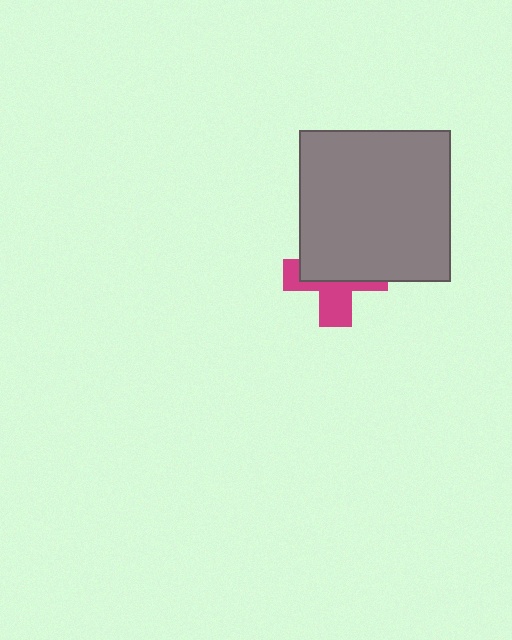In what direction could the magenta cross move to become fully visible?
The magenta cross could move down. That would shift it out from behind the gray square entirely.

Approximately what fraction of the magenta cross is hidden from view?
Roughly 55% of the magenta cross is hidden behind the gray square.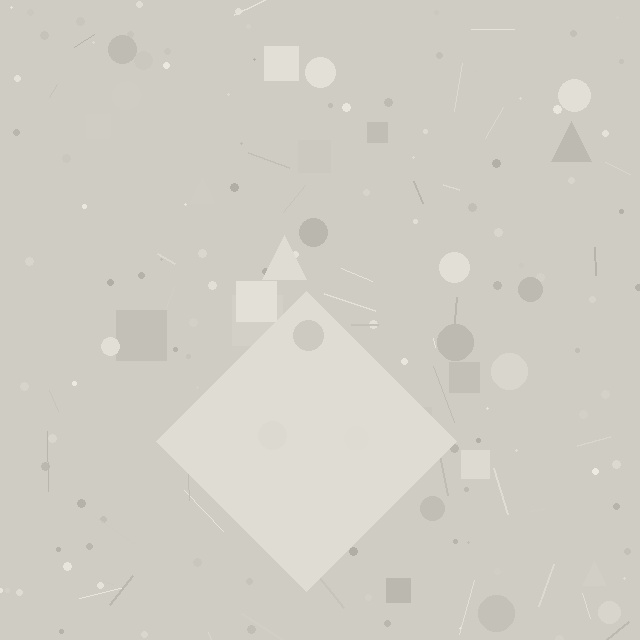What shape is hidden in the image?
A diamond is hidden in the image.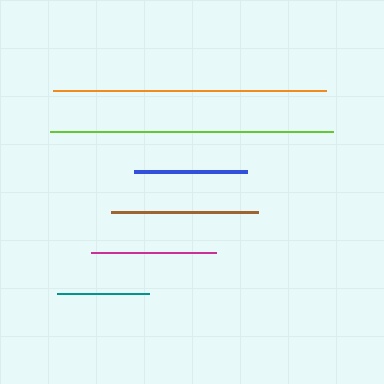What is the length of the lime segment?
The lime segment is approximately 284 pixels long.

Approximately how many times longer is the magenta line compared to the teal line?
The magenta line is approximately 1.4 times the length of the teal line.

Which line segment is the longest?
The lime line is the longest at approximately 284 pixels.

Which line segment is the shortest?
The teal line is the shortest at approximately 92 pixels.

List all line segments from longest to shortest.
From longest to shortest: lime, orange, brown, magenta, blue, teal.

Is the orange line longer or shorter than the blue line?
The orange line is longer than the blue line.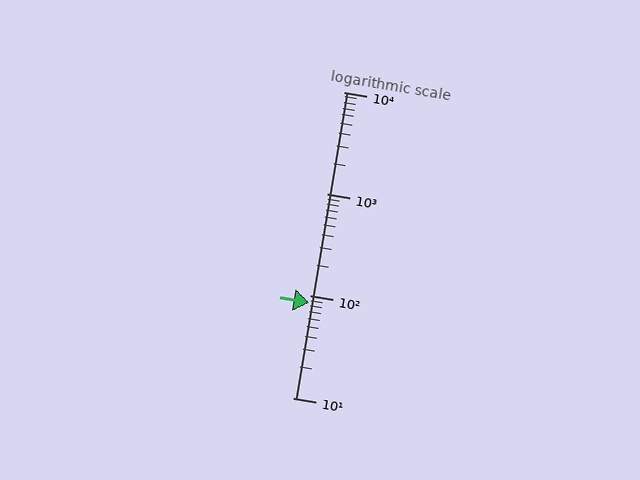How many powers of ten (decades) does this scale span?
The scale spans 3 decades, from 10 to 10000.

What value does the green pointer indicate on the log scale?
The pointer indicates approximately 85.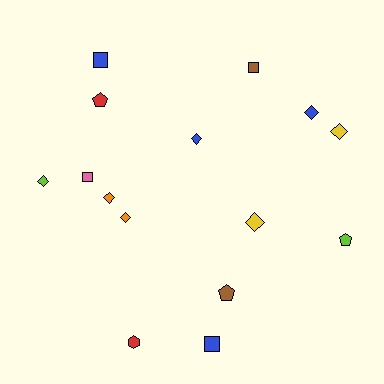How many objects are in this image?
There are 15 objects.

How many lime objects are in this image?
There are 2 lime objects.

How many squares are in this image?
There are 4 squares.